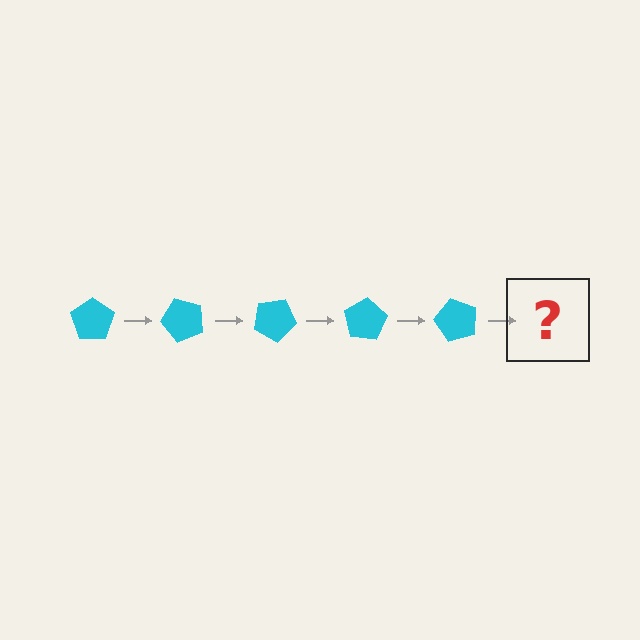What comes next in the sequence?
The next element should be a cyan pentagon rotated 250 degrees.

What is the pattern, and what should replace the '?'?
The pattern is that the pentagon rotates 50 degrees each step. The '?' should be a cyan pentagon rotated 250 degrees.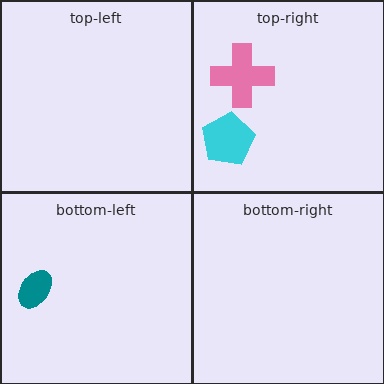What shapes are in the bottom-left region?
The teal ellipse.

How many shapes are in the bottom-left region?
1.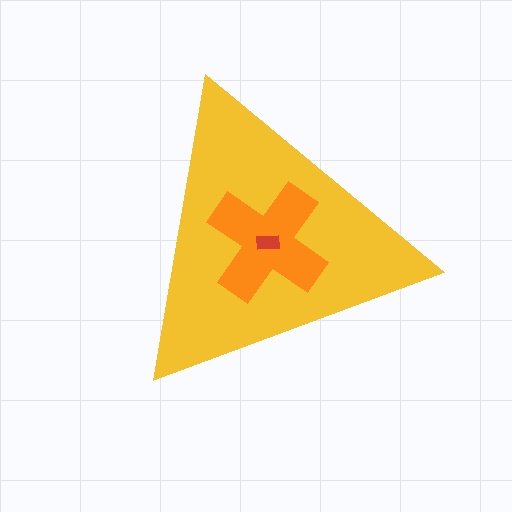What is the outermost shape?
The yellow triangle.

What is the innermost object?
The red rectangle.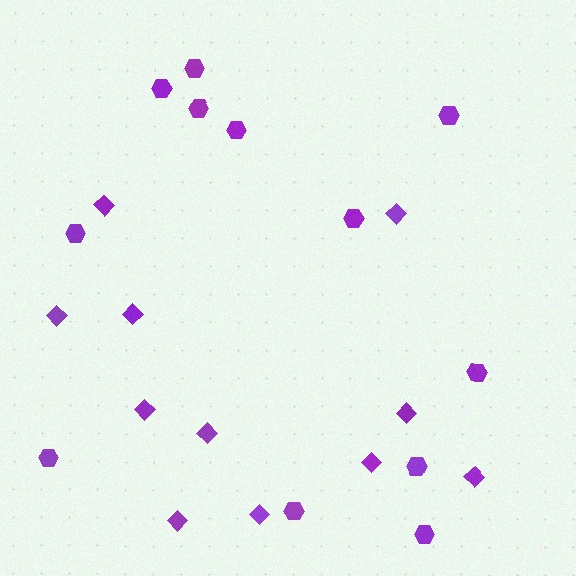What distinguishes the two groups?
There are 2 groups: one group of hexagons (12) and one group of diamonds (11).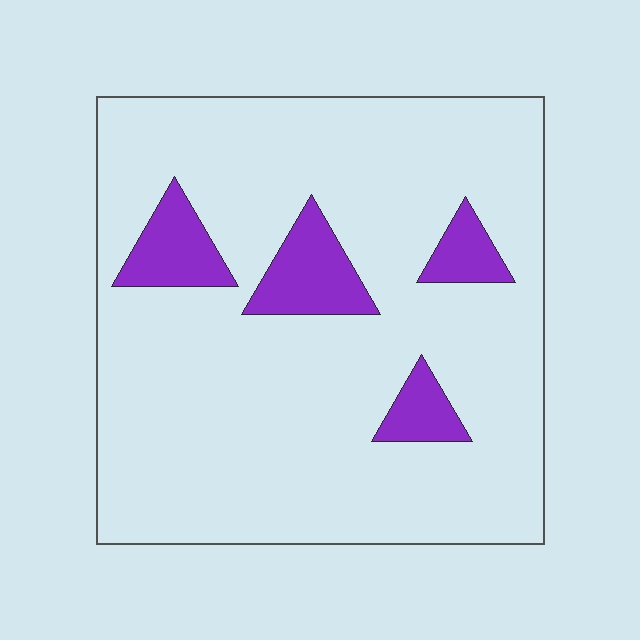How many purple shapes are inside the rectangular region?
4.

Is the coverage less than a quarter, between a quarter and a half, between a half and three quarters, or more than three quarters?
Less than a quarter.